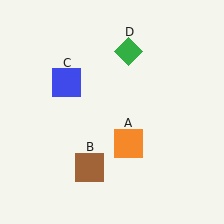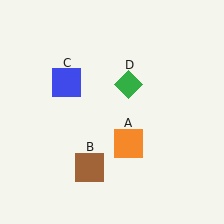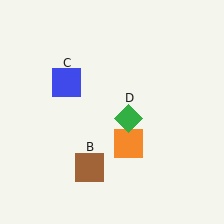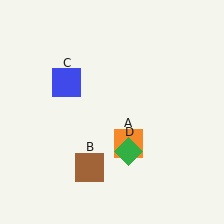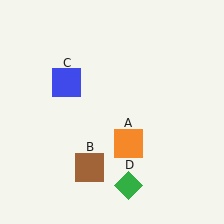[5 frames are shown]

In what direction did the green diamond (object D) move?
The green diamond (object D) moved down.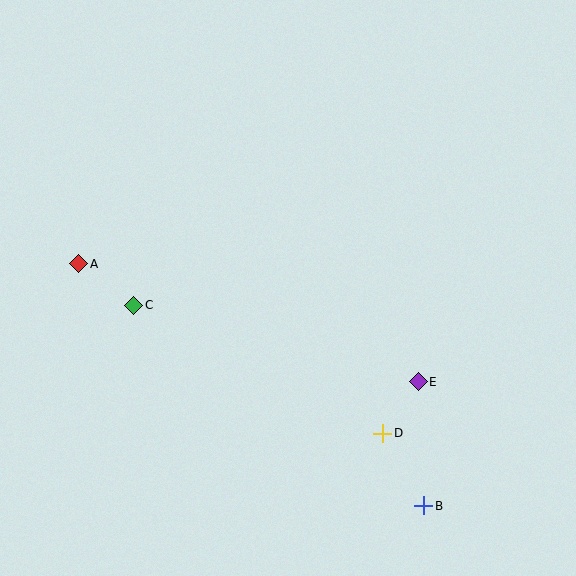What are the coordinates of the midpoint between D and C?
The midpoint between D and C is at (258, 369).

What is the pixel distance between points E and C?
The distance between E and C is 295 pixels.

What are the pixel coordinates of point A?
Point A is at (79, 264).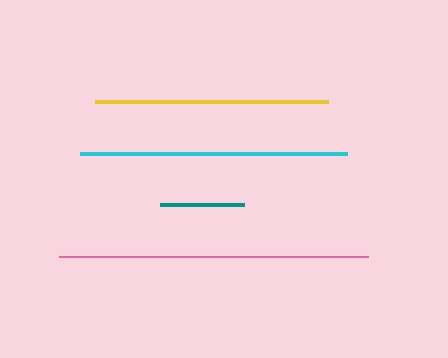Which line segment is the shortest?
The teal line is the shortest at approximately 83 pixels.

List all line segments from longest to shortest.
From longest to shortest: pink, cyan, yellow, teal.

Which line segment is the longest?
The pink line is the longest at approximately 309 pixels.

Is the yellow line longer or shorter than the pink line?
The pink line is longer than the yellow line.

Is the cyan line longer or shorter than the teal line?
The cyan line is longer than the teal line.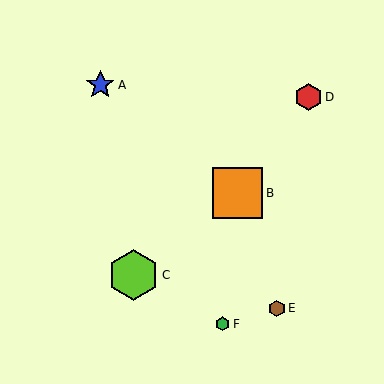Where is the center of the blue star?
The center of the blue star is at (100, 85).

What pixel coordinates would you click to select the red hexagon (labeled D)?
Click at (308, 97) to select the red hexagon D.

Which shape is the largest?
The lime hexagon (labeled C) is the largest.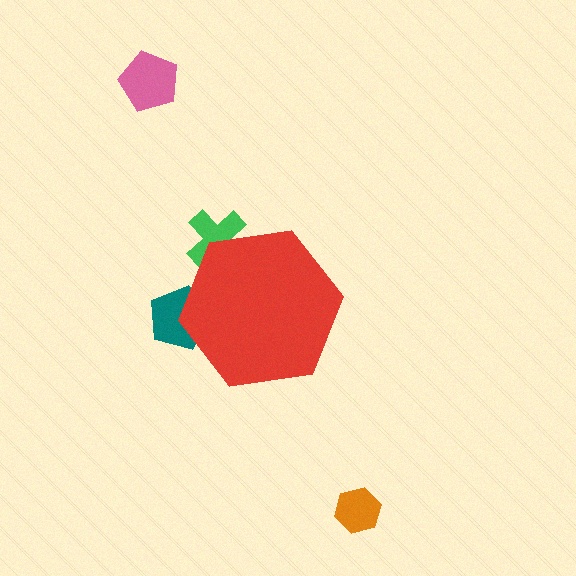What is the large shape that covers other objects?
A red hexagon.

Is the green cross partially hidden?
Yes, the green cross is partially hidden behind the red hexagon.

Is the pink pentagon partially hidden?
No, the pink pentagon is fully visible.